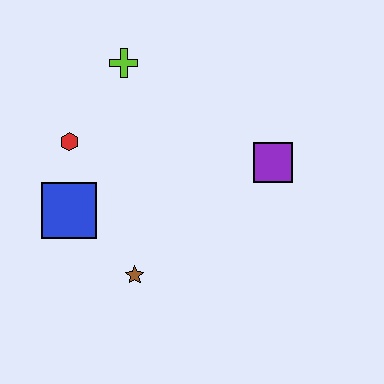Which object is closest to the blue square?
The red hexagon is closest to the blue square.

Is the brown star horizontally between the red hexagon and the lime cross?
No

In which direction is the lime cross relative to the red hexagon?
The lime cross is above the red hexagon.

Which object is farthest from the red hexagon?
The purple square is farthest from the red hexagon.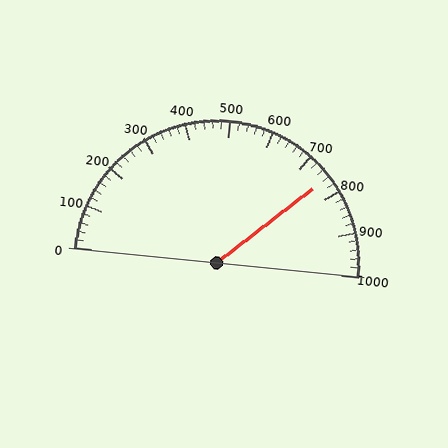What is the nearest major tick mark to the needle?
The nearest major tick mark is 800.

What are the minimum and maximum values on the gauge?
The gauge ranges from 0 to 1000.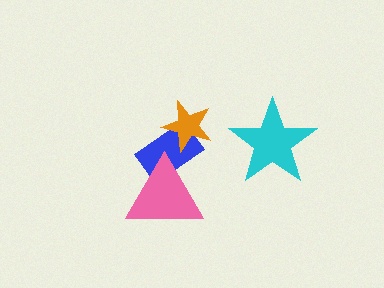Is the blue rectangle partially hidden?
Yes, it is partially covered by another shape.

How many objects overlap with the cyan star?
0 objects overlap with the cyan star.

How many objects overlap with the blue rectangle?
2 objects overlap with the blue rectangle.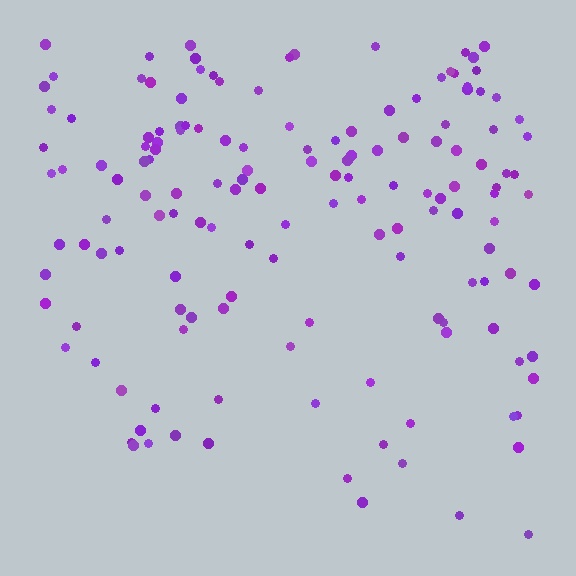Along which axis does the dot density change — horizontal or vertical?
Vertical.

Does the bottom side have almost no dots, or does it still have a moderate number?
Still a moderate number, just noticeably fewer than the top.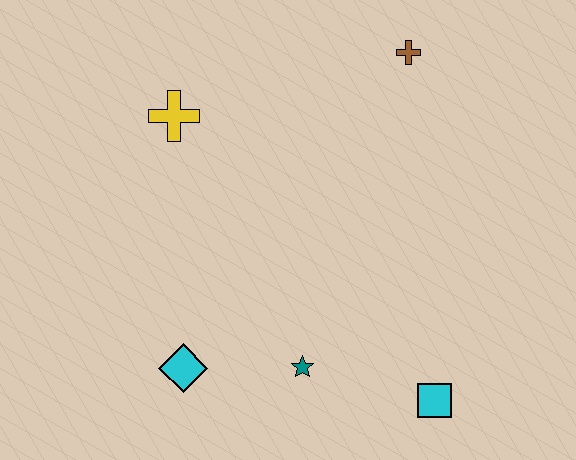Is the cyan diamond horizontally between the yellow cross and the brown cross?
Yes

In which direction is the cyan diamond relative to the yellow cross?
The cyan diamond is below the yellow cross.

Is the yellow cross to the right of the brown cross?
No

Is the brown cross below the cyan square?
No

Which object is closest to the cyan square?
The teal star is closest to the cyan square.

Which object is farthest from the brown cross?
The cyan diamond is farthest from the brown cross.